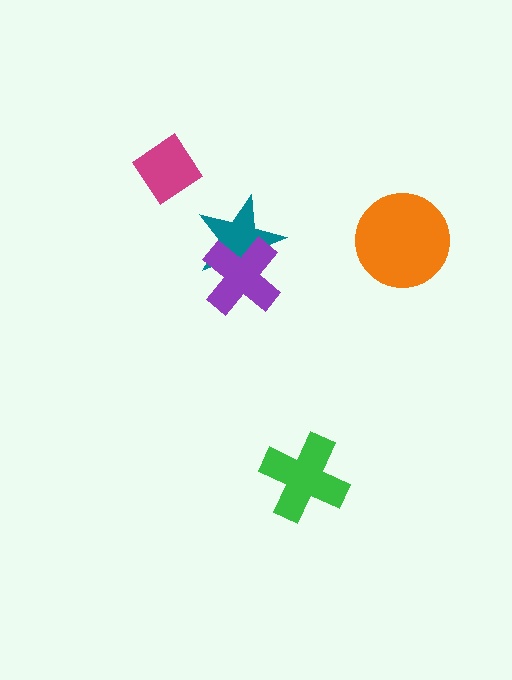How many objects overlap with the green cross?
0 objects overlap with the green cross.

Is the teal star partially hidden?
Yes, it is partially covered by another shape.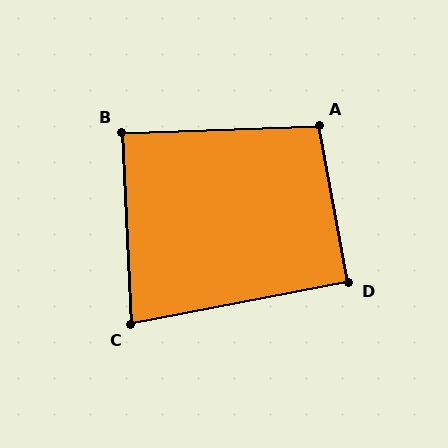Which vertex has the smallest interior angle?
C, at approximately 82 degrees.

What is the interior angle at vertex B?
Approximately 89 degrees (approximately right).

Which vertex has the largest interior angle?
A, at approximately 98 degrees.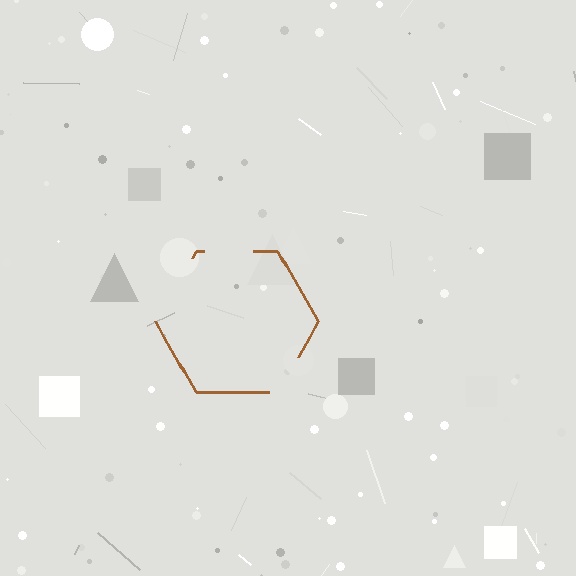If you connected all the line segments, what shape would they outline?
They would outline a hexagon.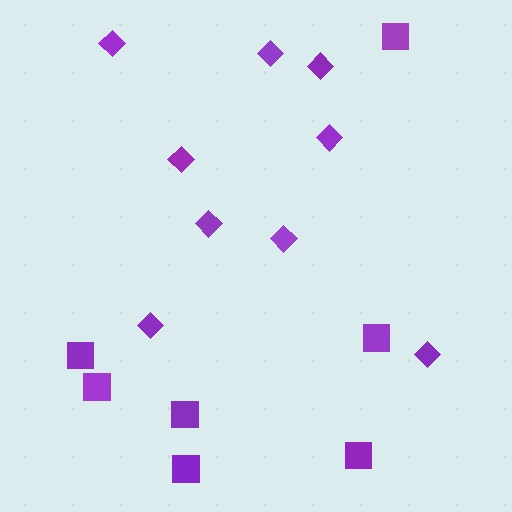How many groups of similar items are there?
There are 2 groups: one group of squares (7) and one group of diamonds (9).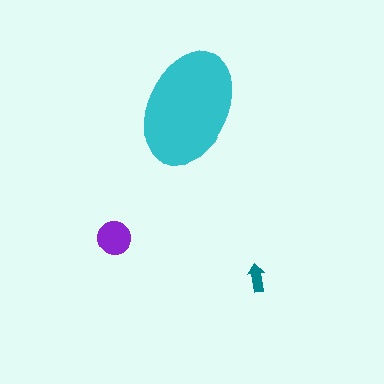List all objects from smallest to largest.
The teal arrow, the purple circle, the cyan ellipse.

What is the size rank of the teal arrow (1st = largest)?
3rd.